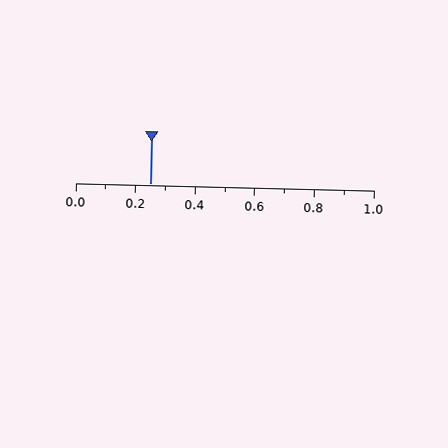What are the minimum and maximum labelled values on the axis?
The axis runs from 0.0 to 1.0.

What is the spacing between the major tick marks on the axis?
The major ticks are spaced 0.2 apart.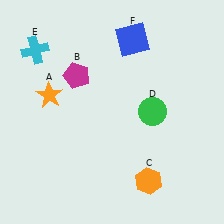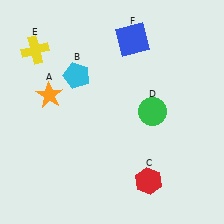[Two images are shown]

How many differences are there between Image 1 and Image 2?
There are 3 differences between the two images.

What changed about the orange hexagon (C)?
In Image 1, C is orange. In Image 2, it changed to red.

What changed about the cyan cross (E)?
In Image 1, E is cyan. In Image 2, it changed to yellow.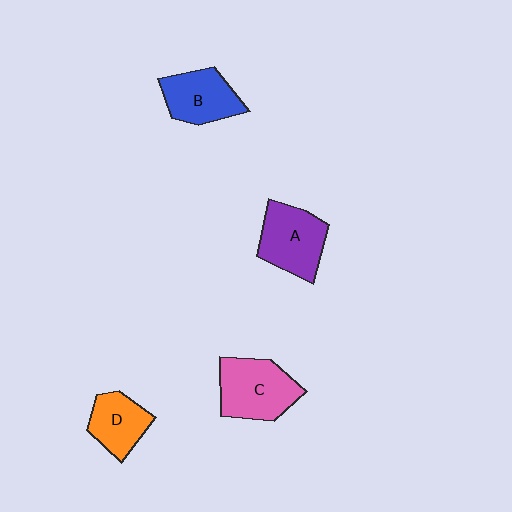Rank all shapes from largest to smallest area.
From largest to smallest: C (pink), A (purple), B (blue), D (orange).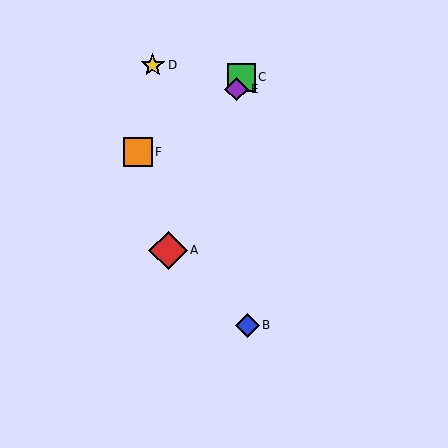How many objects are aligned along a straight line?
3 objects (A, C, E) are aligned along a straight line.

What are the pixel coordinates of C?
Object C is at (242, 77).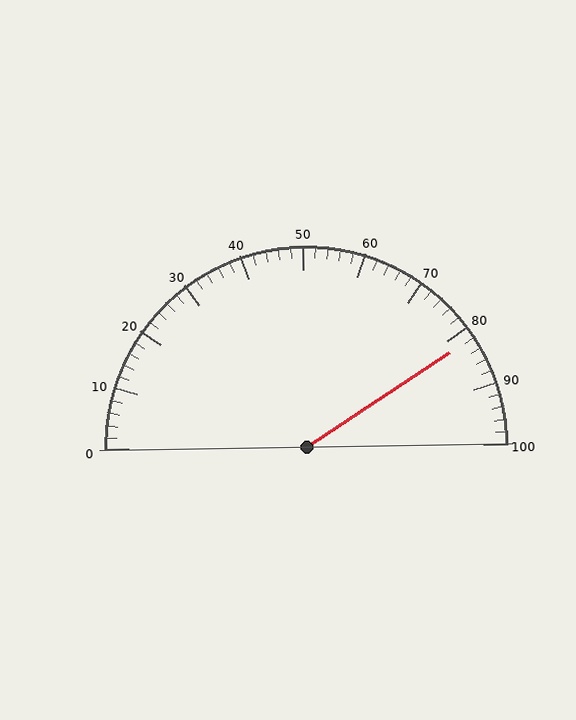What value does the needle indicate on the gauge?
The needle indicates approximately 82.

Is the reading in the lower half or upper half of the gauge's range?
The reading is in the upper half of the range (0 to 100).